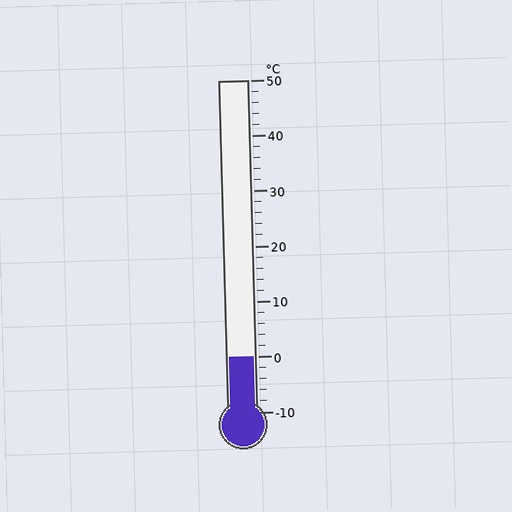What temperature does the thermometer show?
The thermometer shows approximately 0°C.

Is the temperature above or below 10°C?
The temperature is below 10°C.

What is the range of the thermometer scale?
The thermometer scale ranges from -10°C to 50°C.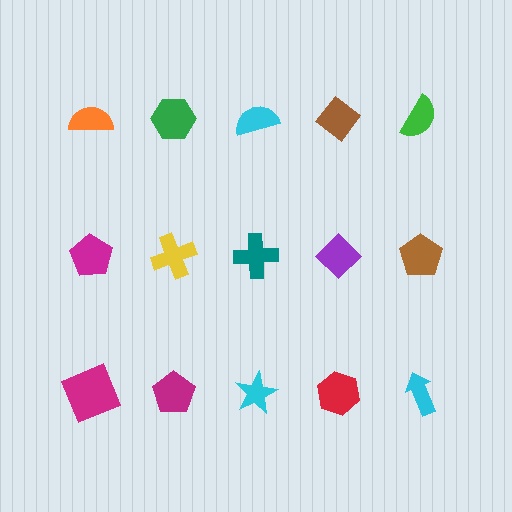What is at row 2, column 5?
A brown pentagon.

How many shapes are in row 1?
5 shapes.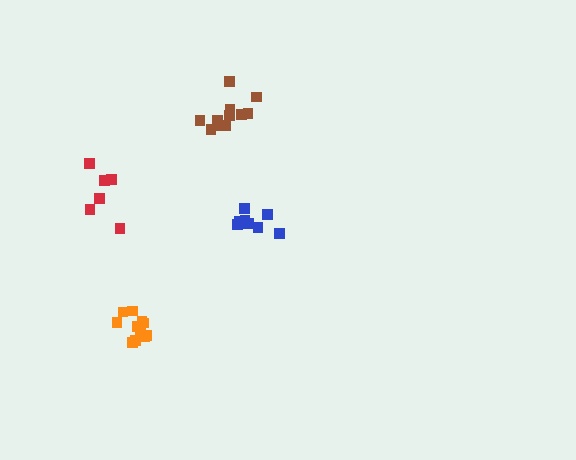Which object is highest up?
The brown cluster is topmost.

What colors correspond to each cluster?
The clusters are colored: brown, blue, orange, red.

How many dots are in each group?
Group 1: 11 dots, Group 2: 9 dots, Group 3: 11 dots, Group 4: 6 dots (37 total).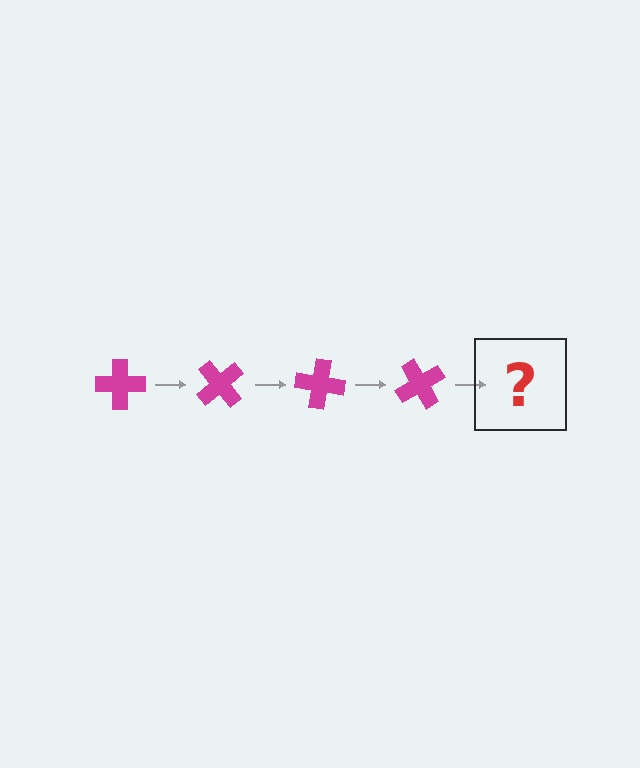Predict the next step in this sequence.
The next step is a magenta cross rotated 200 degrees.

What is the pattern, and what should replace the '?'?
The pattern is that the cross rotates 50 degrees each step. The '?' should be a magenta cross rotated 200 degrees.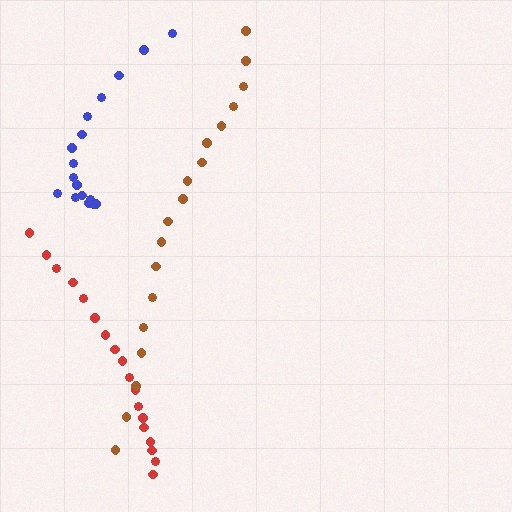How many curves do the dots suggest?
There are 3 distinct paths.